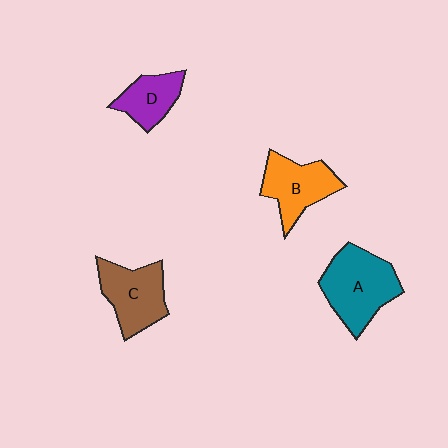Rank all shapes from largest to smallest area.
From largest to smallest: A (teal), C (brown), B (orange), D (purple).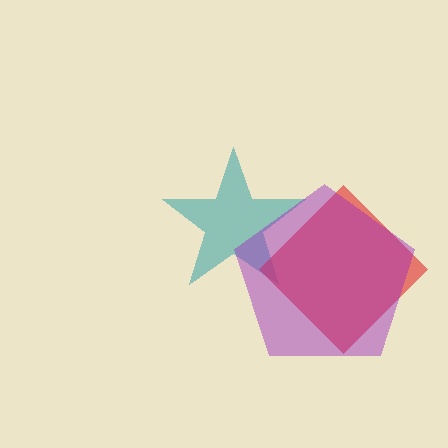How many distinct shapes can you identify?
There are 3 distinct shapes: a teal star, a red diamond, a purple pentagon.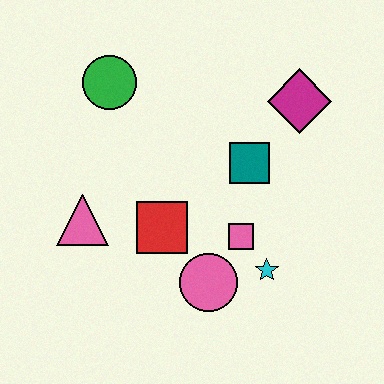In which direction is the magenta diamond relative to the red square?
The magenta diamond is to the right of the red square.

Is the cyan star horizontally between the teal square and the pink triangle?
No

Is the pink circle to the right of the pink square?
No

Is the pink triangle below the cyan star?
No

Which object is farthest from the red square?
The magenta diamond is farthest from the red square.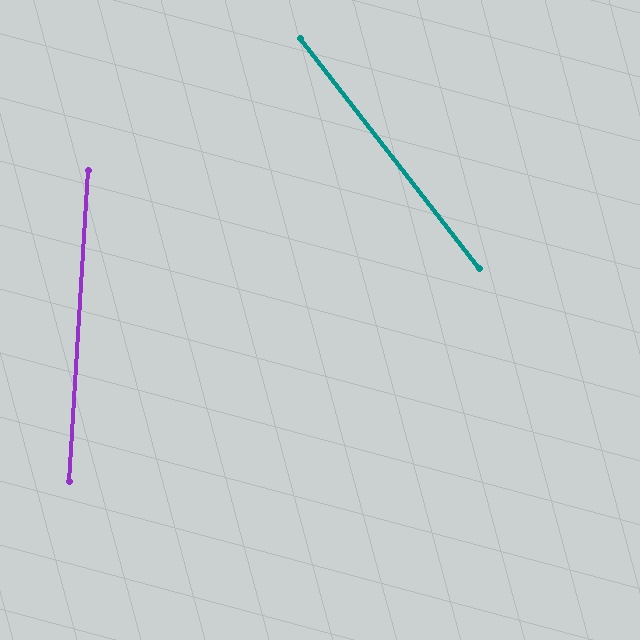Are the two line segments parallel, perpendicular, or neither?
Neither parallel nor perpendicular — they differ by about 41°.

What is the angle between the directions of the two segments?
Approximately 41 degrees.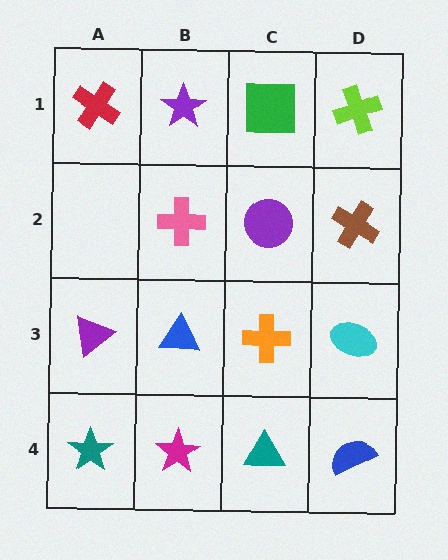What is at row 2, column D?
A brown cross.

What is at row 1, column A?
A red cross.